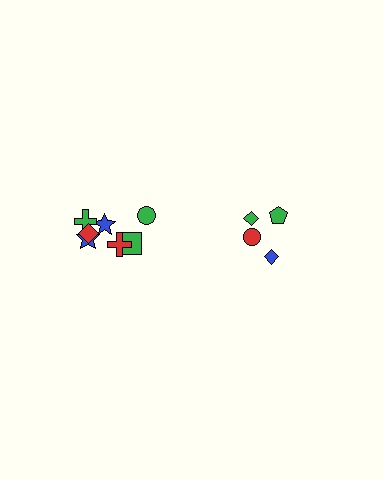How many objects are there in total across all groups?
There are 11 objects.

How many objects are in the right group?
There are 4 objects.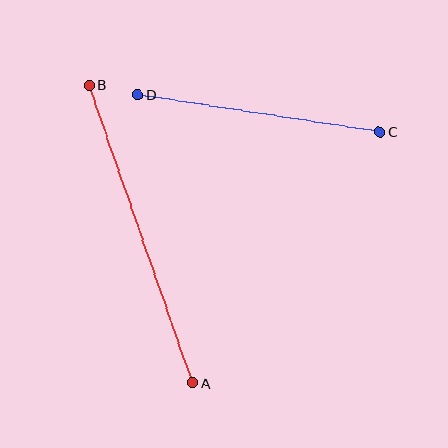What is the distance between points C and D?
The distance is approximately 245 pixels.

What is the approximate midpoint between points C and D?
The midpoint is at approximately (258, 113) pixels.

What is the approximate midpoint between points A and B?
The midpoint is at approximately (141, 234) pixels.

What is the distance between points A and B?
The distance is approximately 315 pixels.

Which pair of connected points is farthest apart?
Points A and B are farthest apart.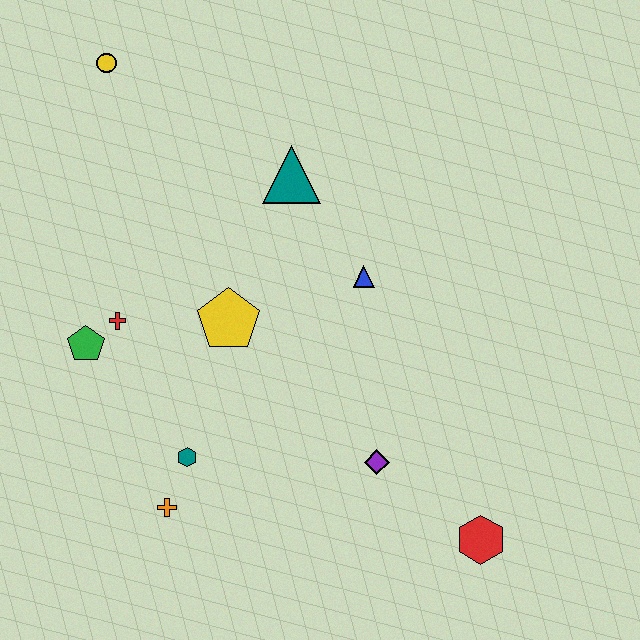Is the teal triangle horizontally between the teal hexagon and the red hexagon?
Yes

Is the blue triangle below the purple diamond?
No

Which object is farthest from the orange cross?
The yellow circle is farthest from the orange cross.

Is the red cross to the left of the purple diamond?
Yes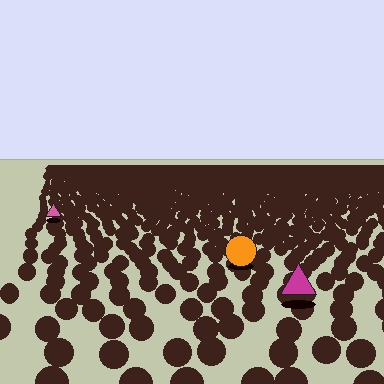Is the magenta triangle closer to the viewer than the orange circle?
Yes. The magenta triangle is closer — you can tell from the texture gradient: the ground texture is coarser near it.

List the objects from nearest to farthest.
From nearest to farthest: the magenta triangle, the orange circle, the pink triangle.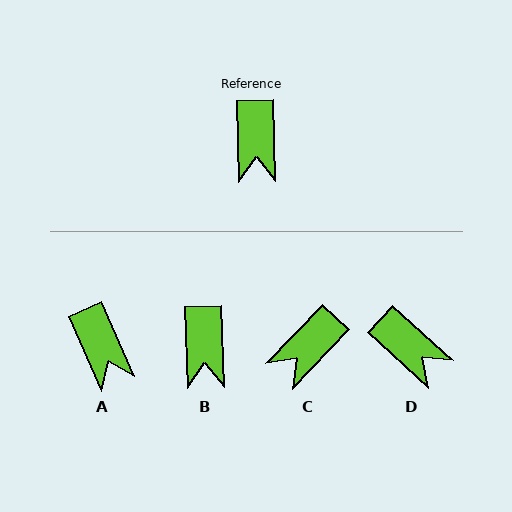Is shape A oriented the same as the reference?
No, it is off by about 22 degrees.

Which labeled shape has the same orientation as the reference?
B.